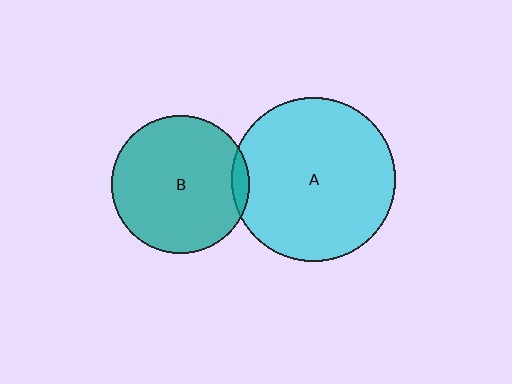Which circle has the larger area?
Circle A (cyan).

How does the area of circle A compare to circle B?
Approximately 1.4 times.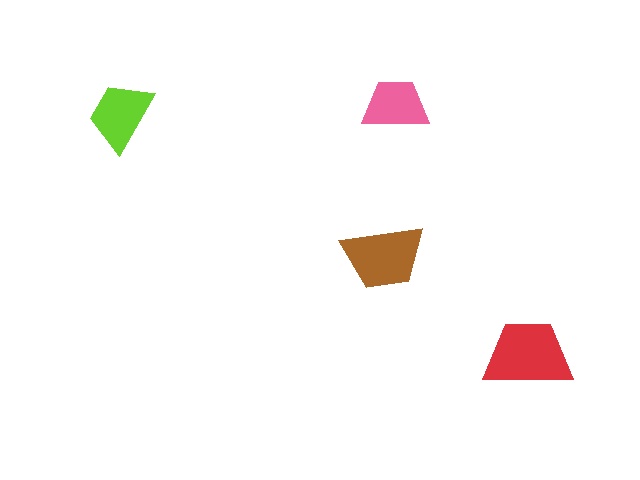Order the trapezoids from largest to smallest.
the red one, the brown one, the lime one, the pink one.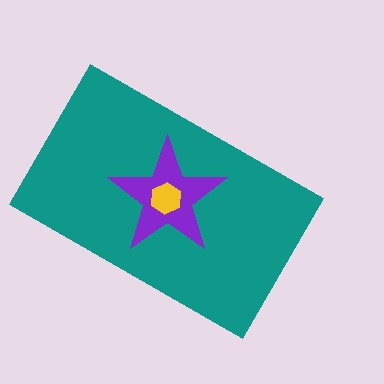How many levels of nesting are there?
3.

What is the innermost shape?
The yellow hexagon.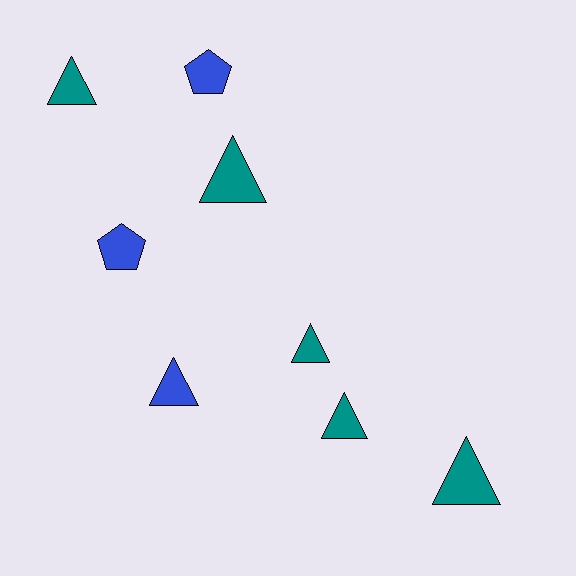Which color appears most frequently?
Teal, with 5 objects.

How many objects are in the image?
There are 8 objects.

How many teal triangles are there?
There are 5 teal triangles.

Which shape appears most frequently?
Triangle, with 6 objects.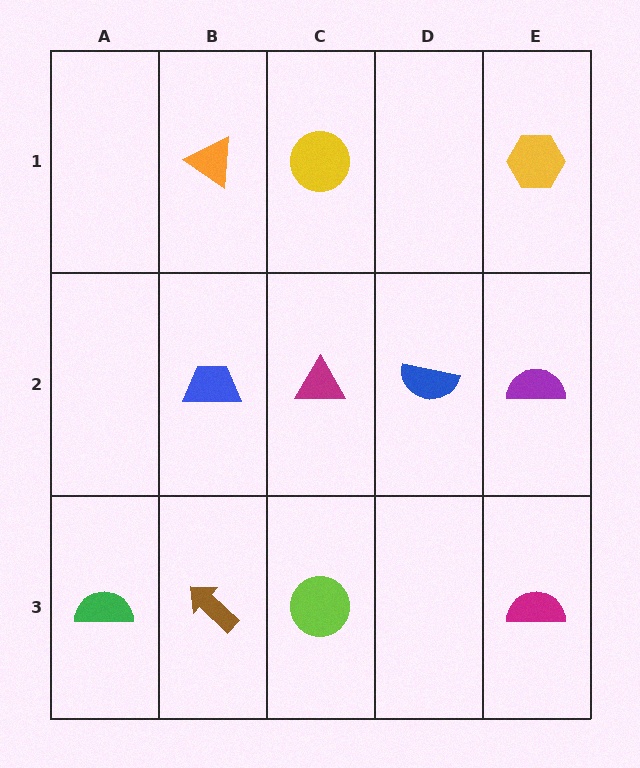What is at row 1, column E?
A yellow hexagon.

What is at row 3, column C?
A lime circle.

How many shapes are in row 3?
4 shapes.